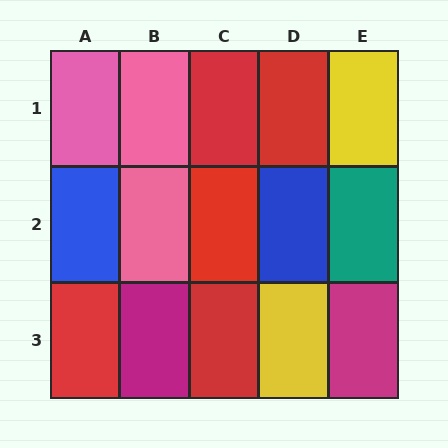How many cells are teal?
1 cell is teal.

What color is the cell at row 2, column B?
Pink.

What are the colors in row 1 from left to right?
Pink, pink, red, red, yellow.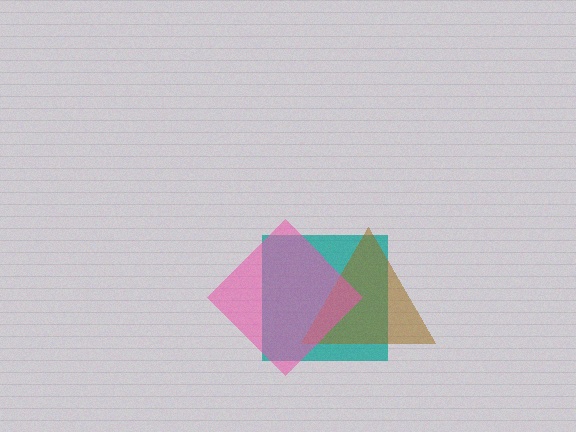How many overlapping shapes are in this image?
There are 3 overlapping shapes in the image.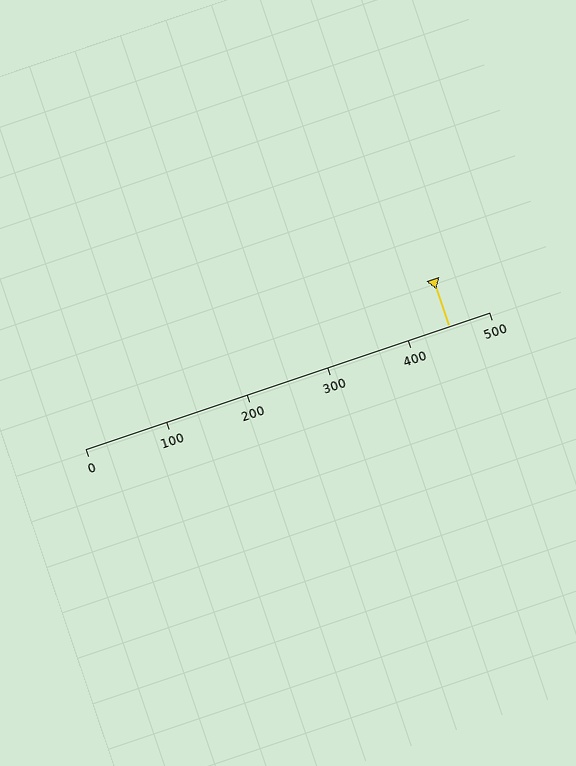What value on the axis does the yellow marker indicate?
The marker indicates approximately 450.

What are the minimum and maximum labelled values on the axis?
The axis runs from 0 to 500.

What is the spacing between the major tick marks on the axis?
The major ticks are spaced 100 apart.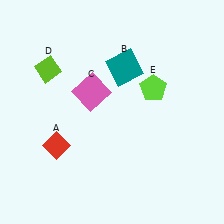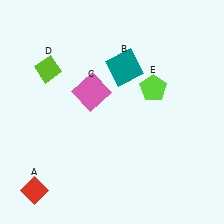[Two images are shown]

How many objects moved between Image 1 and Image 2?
1 object moved between the two images.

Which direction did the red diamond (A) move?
The red diamond (A) moved down.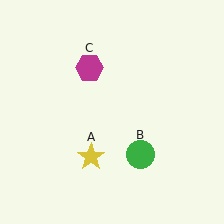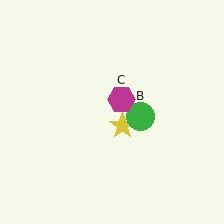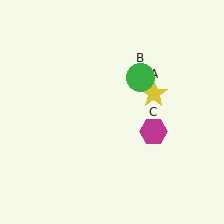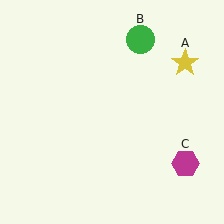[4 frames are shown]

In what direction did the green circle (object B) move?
The green circle (object B) moved up.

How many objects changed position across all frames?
3 objects changed position: yellow star (object A), green circle (object B), magenta hexagon (object C).